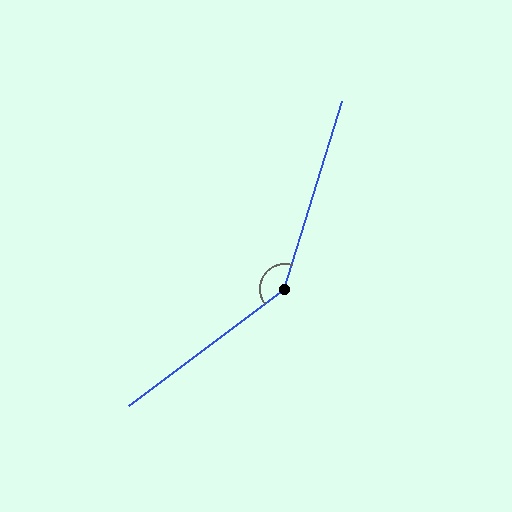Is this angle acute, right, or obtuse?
It is obtuse.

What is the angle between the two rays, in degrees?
Approximately 144 degrees.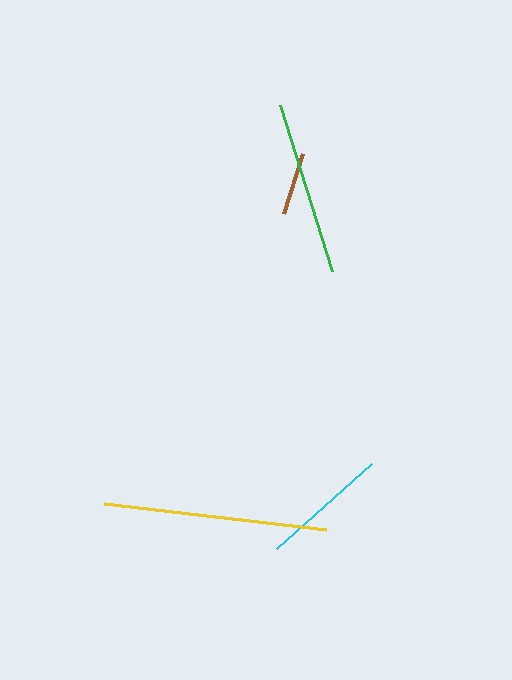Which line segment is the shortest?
The brown line is the shortest at approximately 63 pixels.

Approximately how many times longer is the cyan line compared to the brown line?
The cyan line is approximately 2.0 times the length of the brown line.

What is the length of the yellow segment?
The yellow segment is approximately 224 pixels long.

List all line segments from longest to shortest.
From longest to shortest: yellow, green, cyan, brown.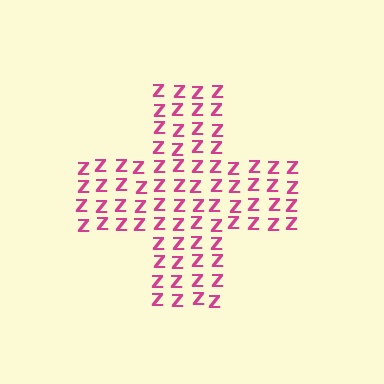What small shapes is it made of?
It is made of small letter Z's.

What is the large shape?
The large shape is a cross.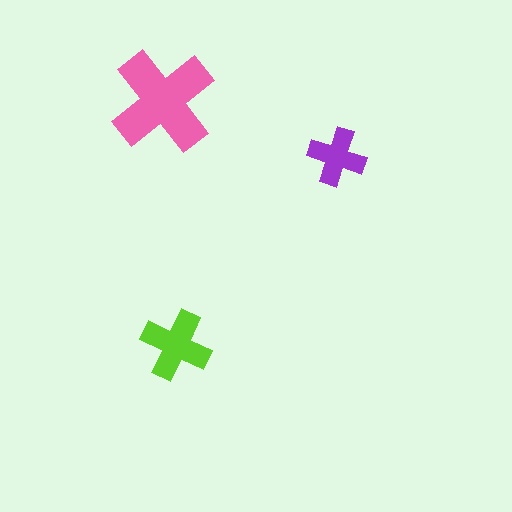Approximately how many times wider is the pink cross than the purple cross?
About 2 times wider.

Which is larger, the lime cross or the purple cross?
The lime one.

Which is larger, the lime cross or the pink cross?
The pink one.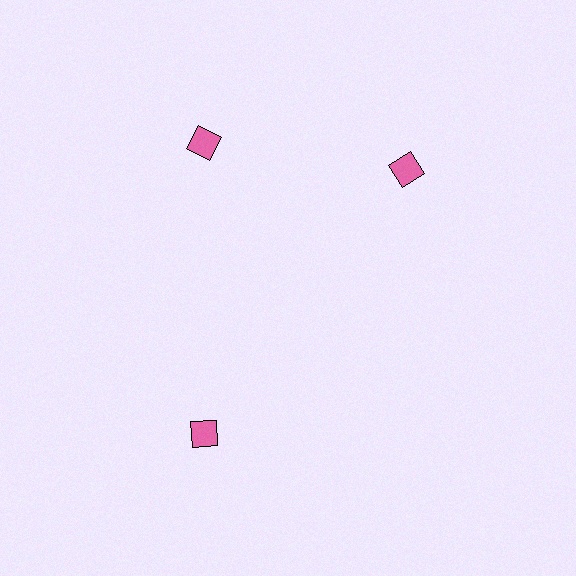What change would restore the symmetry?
The symmetry would be restored by rotating it back into even spacing with its neighbors so that all 3 diamonds sit at equal angles and equal distance from the center.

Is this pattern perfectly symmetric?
No. The 3 pink diamonds are arranged in a ring, but one element near the 3 o'clock position is rotated out of alignment along the ring, breaking the 3-fold rotational symmetry.